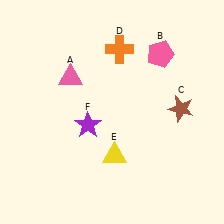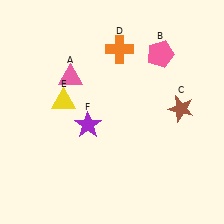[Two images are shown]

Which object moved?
The yellow triangle (E) moved up.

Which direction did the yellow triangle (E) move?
The yellow triangle (E) moved up.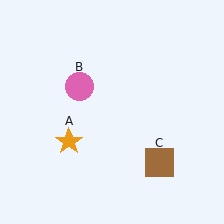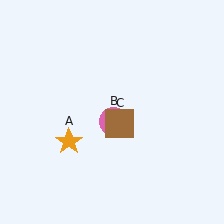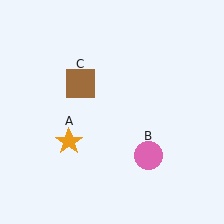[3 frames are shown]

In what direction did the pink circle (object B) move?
The pink circle (object B) moved down and to the right.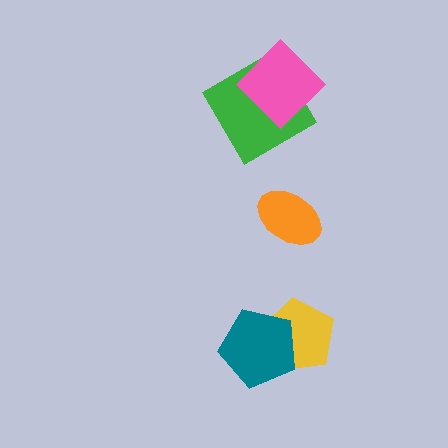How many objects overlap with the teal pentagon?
1 object overlaps with the teal pentagon.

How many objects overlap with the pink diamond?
1 object overlaps with the pink diamond.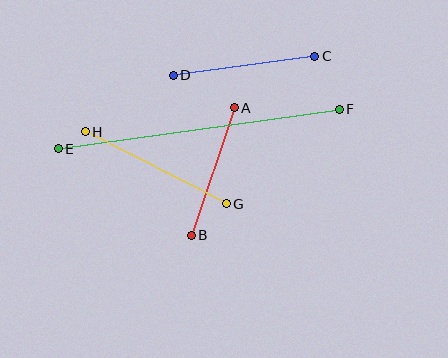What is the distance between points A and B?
The distance is approximately 134 pixels.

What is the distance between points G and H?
The distance is approximately 158 pixels.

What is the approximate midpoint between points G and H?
The midpoint is at approximately (156, 168) pixels.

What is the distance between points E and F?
The distance is approximately 284 pixels.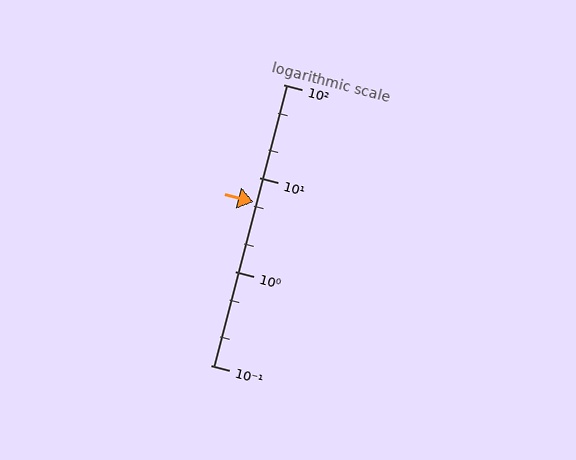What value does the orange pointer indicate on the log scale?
The pointer indicates approximately 5.5.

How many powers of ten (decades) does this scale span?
The scale spans 3 decades, from 0.1 to 100.